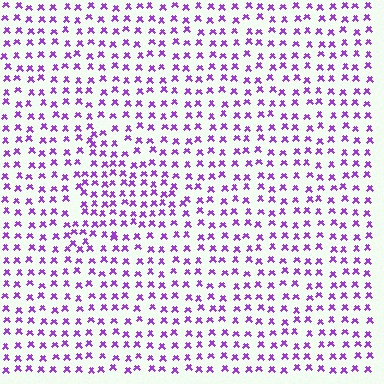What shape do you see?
I see a triangle.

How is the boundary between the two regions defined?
The boundary is defined by a change in element density (approximately 1.5x ratio). All elements are the same color, size, and shape.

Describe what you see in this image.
The image contains small purple elements arranged at two different densities. A triangle-shaped region is visible where the elements are more densely packed than the surrounding area.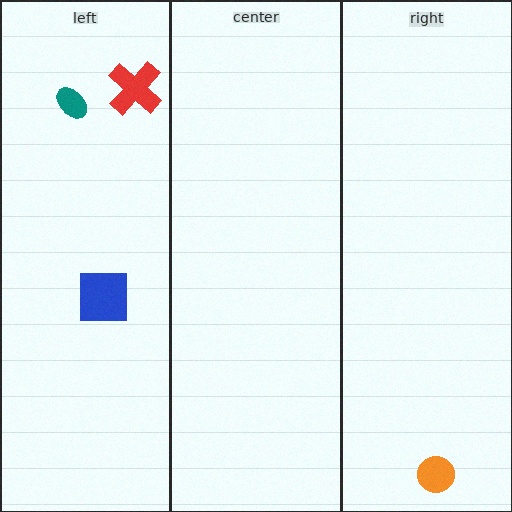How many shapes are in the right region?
1.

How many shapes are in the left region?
3.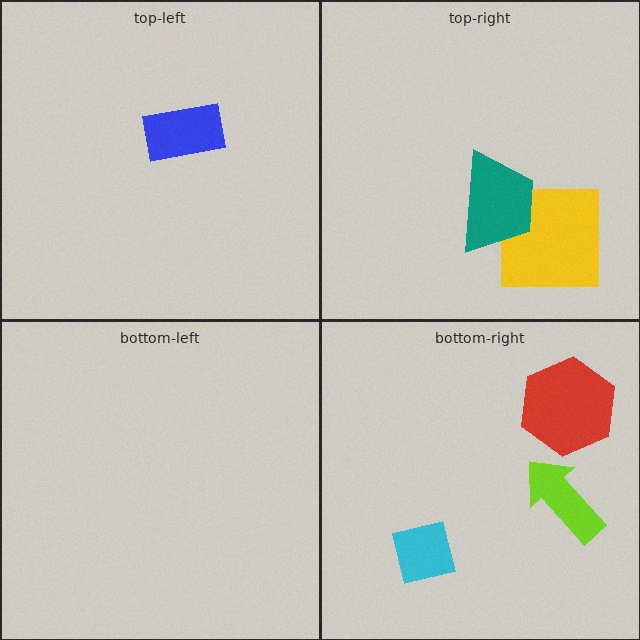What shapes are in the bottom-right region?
The lime arrow, the cyan square, the red hexagon.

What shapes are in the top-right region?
The yellow square, the teal trapezoid.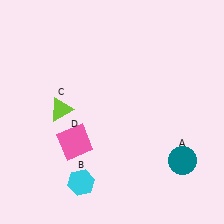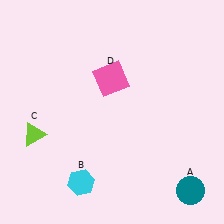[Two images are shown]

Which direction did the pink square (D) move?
The pink square (D) moved up.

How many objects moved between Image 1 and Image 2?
3 objects moved between the two images.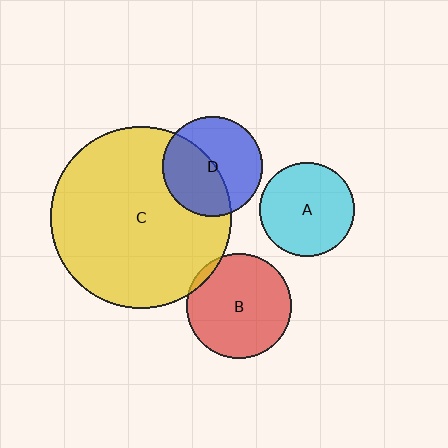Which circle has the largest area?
Circle C (yellow).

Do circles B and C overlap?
Yes.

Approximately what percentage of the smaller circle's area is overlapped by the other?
Approximately 5%.